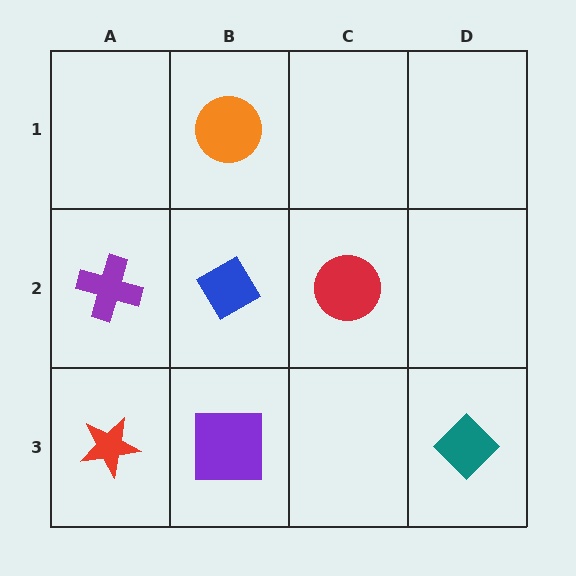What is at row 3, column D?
A teal diamond.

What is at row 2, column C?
A red circle.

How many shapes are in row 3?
3 shapes.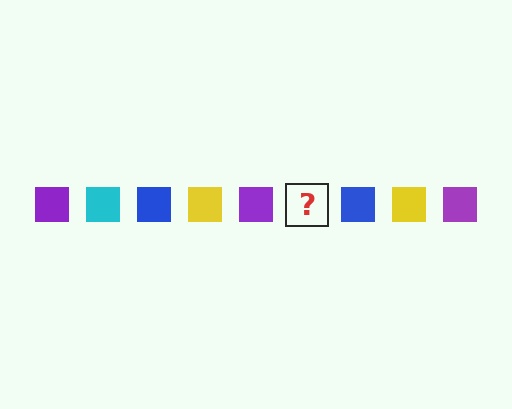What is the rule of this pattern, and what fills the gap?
The rule is that the pattern cycles through purple, cyan, blue, yellow squares. The gap should be filled with a cyan square.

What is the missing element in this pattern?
The missing element is a cyan square.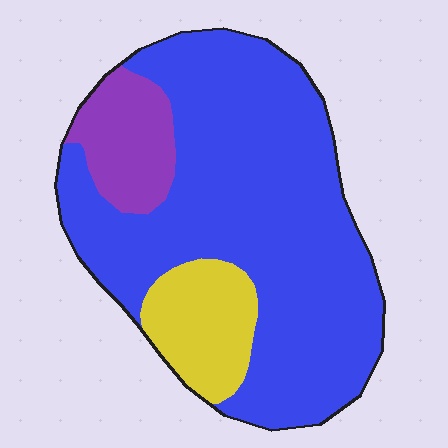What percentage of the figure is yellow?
Yellow covers about 15% of the figure.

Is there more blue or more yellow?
Blue.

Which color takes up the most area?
Blue, at roughly 75%.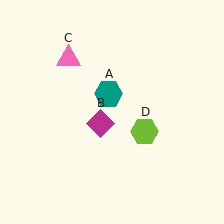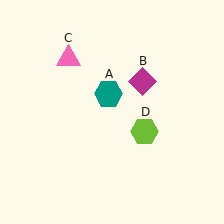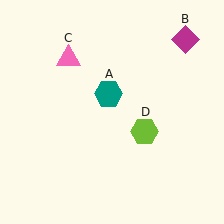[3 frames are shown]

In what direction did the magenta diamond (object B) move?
The magenta diamond (object B) moved up and to the right.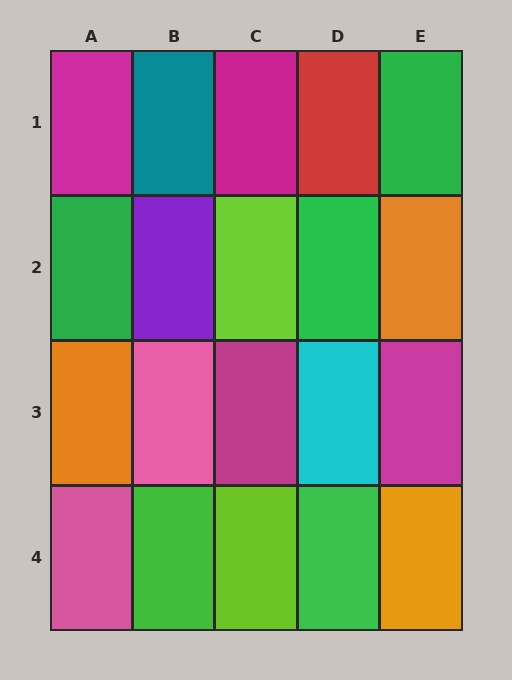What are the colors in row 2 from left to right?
Green, purple, lime, green, orange.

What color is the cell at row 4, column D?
Green.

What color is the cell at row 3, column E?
Magenta.